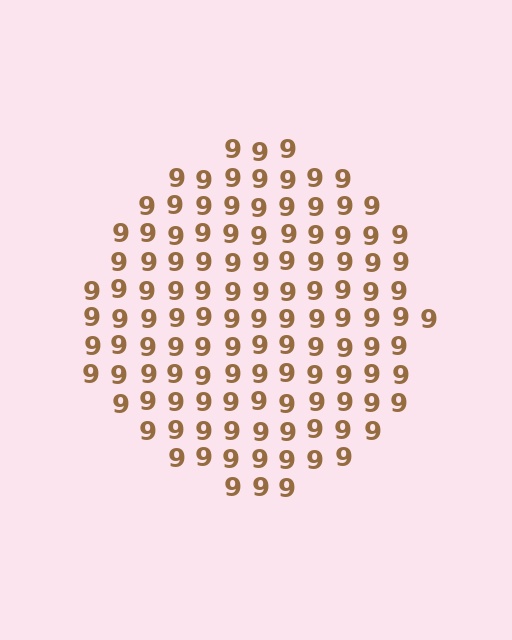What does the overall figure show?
The overall figure shows a circle.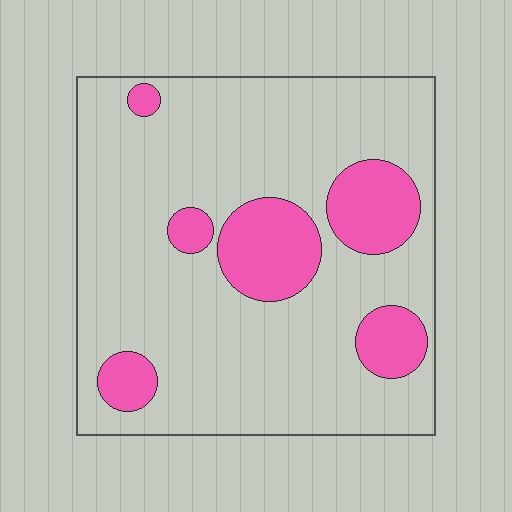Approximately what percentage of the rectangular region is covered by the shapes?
Approximately 20%.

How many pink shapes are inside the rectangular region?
6.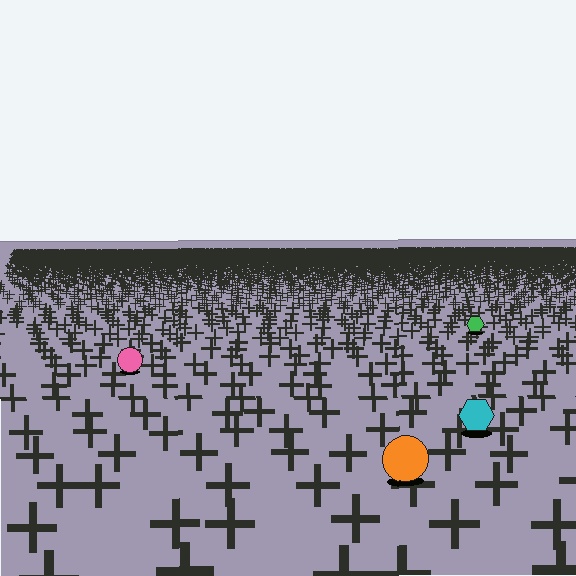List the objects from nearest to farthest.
From nearest to farthest: the orange circle, the cyan hexagon, the pink circle, the green hexagon.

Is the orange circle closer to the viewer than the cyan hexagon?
Yes. The orange circle is closer — you can tell from the texture gradient: the ground texture is coarser near it.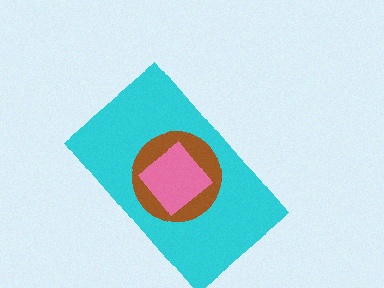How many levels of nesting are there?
3.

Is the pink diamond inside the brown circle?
Yes.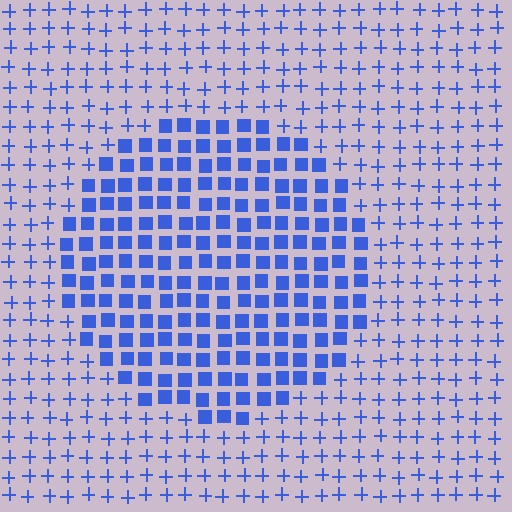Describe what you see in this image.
The image is filled with small blue elements arranged in a uniform grid. A circle-shaped region contains squares, while the surrounding area contains plus signs. The boundary is defined purely by the change in element shape.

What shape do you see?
I see a circle.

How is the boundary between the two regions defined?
The boundary is defined by a change in element shape: squares inside vs. plus signs outside. All elements share the same color and spacing.